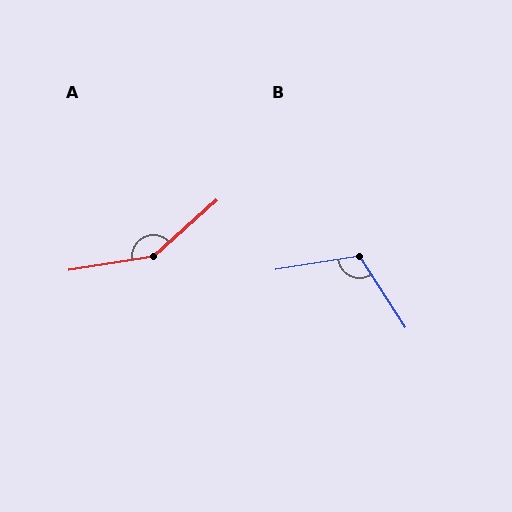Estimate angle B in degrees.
Approximately 114 degrees.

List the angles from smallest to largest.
B (114°), A (148°).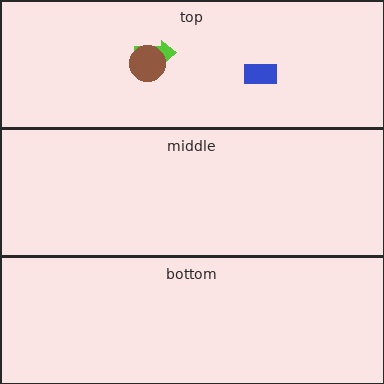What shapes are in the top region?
The lime arrow, the brown circle, the blue rectangle.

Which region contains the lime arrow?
The top region.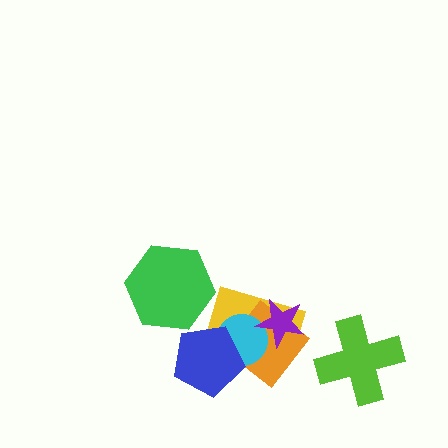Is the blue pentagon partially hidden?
No, no other shape covers it.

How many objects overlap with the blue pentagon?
3 objects overlap with the blue pentagon.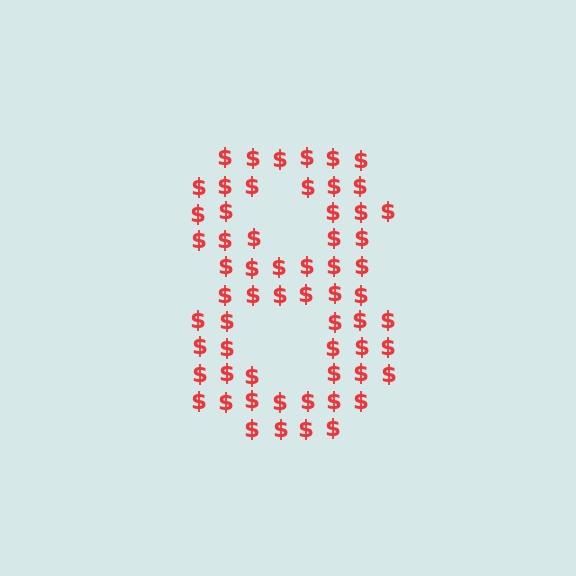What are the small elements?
The small elements are dollar signs.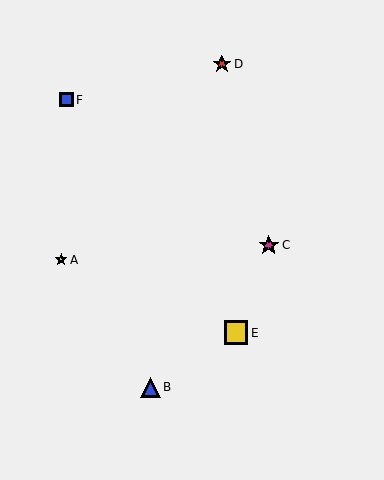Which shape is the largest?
The yellow square (labeled E) is the largest.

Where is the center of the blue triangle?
The center of the blue triangle is at (150, 387).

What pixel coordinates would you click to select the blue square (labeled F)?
Click at (66, 100) to select the blue square F.